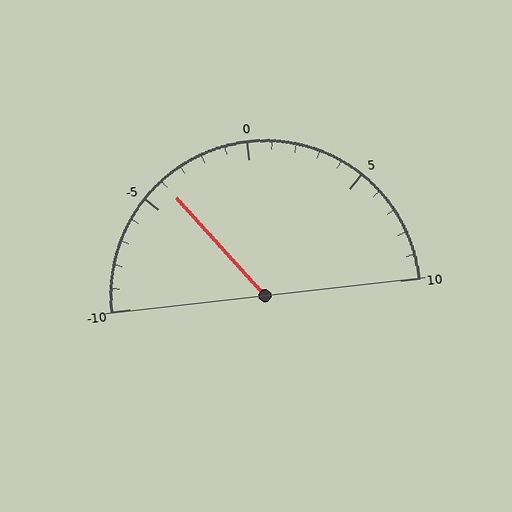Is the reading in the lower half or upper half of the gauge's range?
The reading is in the lower half of the range (-10 to 10).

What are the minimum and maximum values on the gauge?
The gauge ranges from -10 to 10.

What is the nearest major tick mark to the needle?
The nearest major tick mark is -5.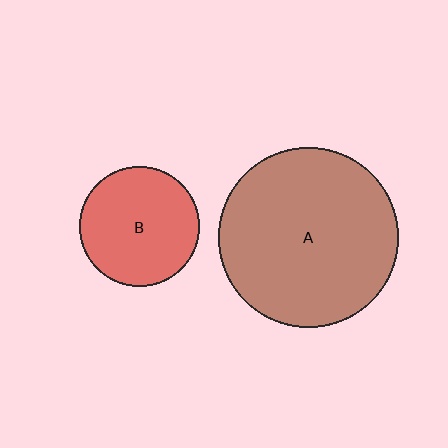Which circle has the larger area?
Circle A (brown).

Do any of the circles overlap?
No, none of the circles overlap.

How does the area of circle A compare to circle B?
Approximately 2.3 times.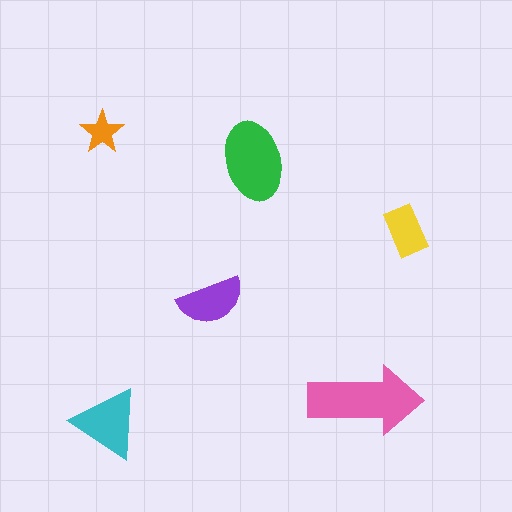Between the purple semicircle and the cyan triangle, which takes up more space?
The cyan triangle.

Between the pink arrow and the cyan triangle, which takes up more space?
The pink arrow.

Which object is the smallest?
The orange star.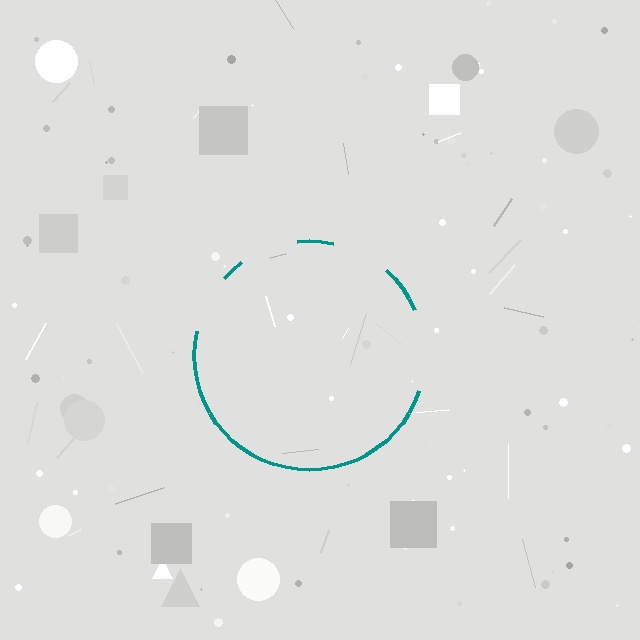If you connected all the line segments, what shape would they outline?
They would outline a circle.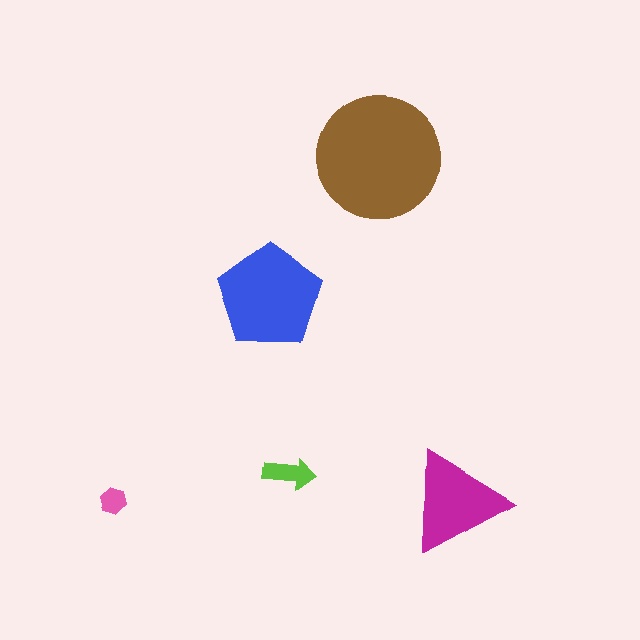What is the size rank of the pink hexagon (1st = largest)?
5th.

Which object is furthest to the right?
The magenta triangle is rightmost.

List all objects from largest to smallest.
The brown circle, the blue pentagon, the magenta triangle, the lime arrow, the pink hexagon.